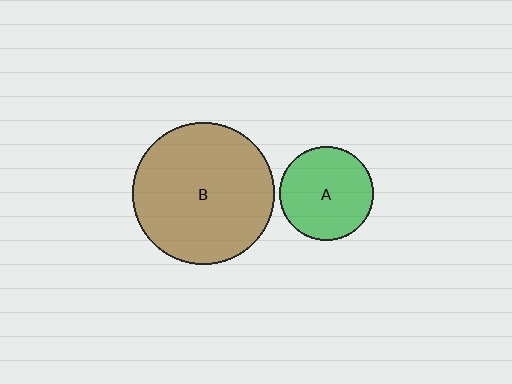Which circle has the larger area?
Circle B (brown).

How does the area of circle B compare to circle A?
Approximately 2.3 times.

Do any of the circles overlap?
No, none of the circles overlap.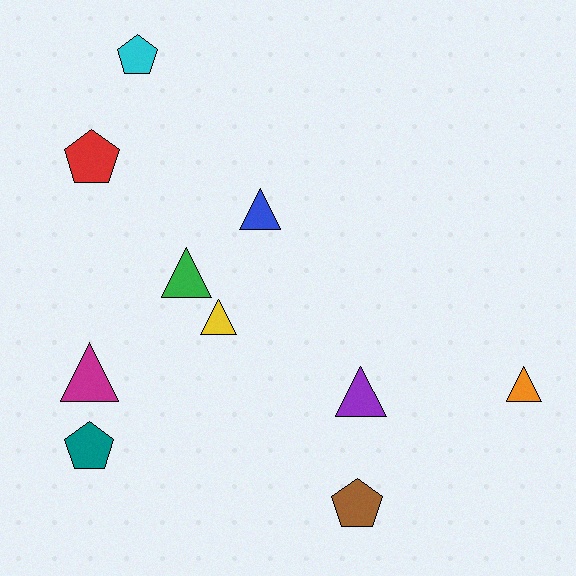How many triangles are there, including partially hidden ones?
There are 6 triangles.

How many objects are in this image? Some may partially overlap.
There are 10 objects.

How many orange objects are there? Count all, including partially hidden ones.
There is 1 orange object.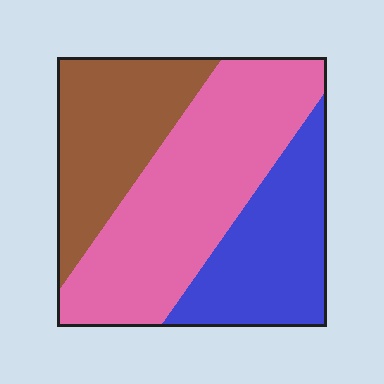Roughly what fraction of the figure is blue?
Blue takes up between a sixth and a third of the figure.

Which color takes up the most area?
Pink, at roughly 45%.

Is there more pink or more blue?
Pink.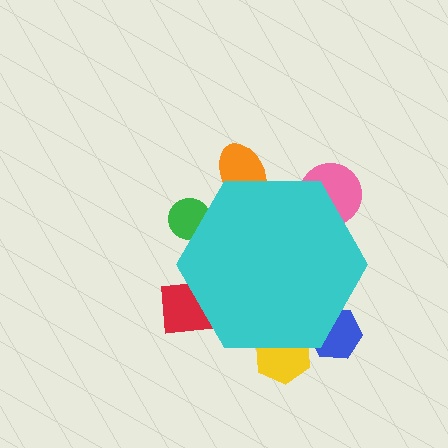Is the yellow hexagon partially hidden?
Yes, the yellow hexagon is partially hidden behind the cyan hexagon.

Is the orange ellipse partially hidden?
Yes, the orange ellipse is partially hidden behind the cyan hexagon.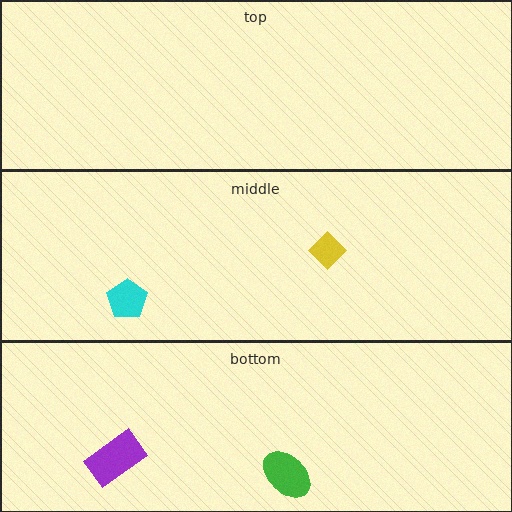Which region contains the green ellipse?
The bottom region.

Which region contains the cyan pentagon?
The middle region.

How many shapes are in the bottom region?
2.